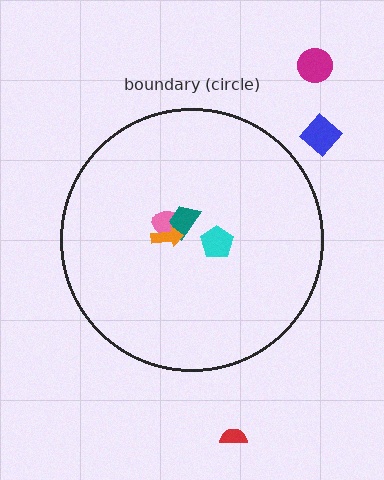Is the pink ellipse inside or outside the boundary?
Inside.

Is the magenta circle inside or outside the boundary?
Outside.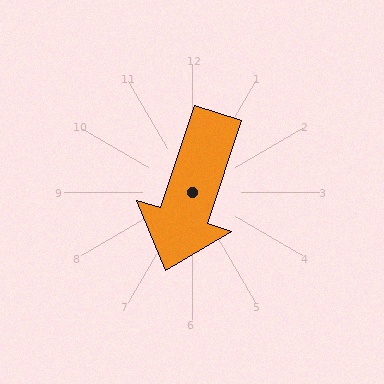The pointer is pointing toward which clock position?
Roughly 7 o'clock.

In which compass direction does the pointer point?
South.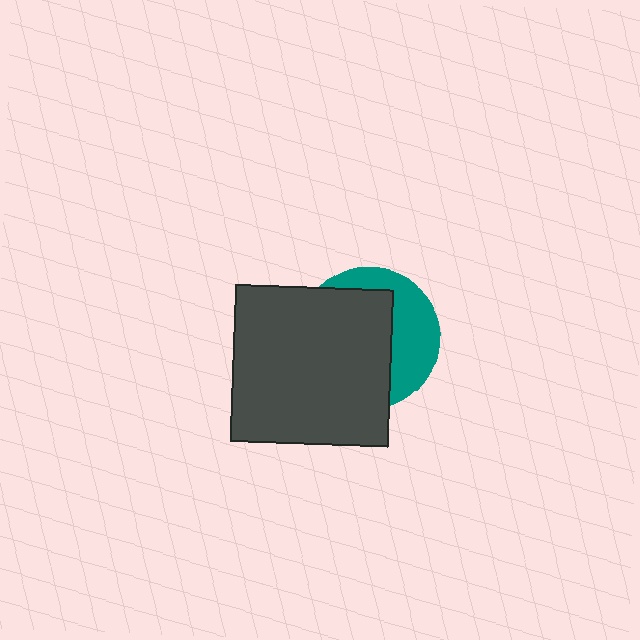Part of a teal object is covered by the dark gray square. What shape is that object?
It is a circle.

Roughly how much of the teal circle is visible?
A small part of it is visible (roughly 37%).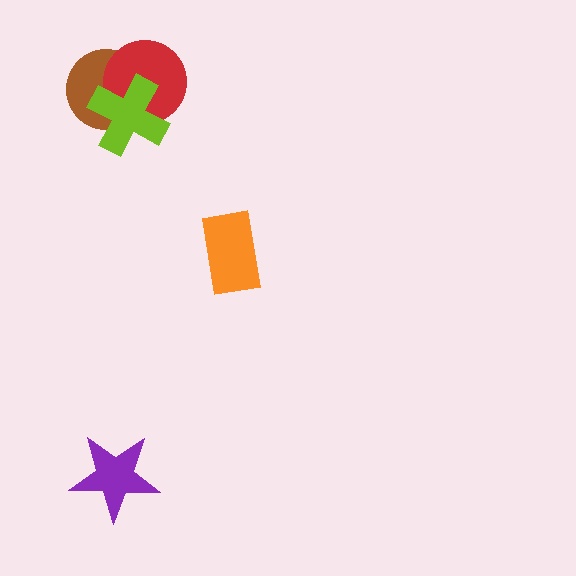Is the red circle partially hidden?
Yes, it is partially covered by another shape.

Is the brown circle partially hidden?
Yes, it is partially covered by another shape.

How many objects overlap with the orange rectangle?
0 objects overlap with the orange rectangle.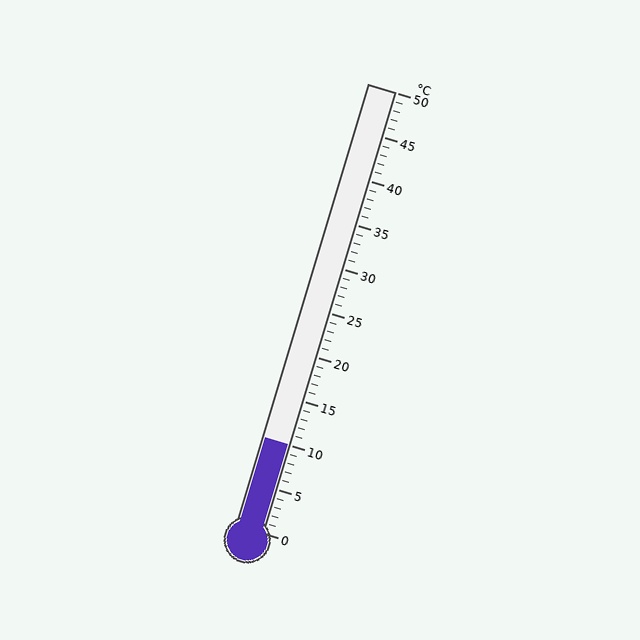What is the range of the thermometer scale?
The thermometer scale ranges from 0°C to 50°C.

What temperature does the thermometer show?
The thermometer shows approximately 10°C.